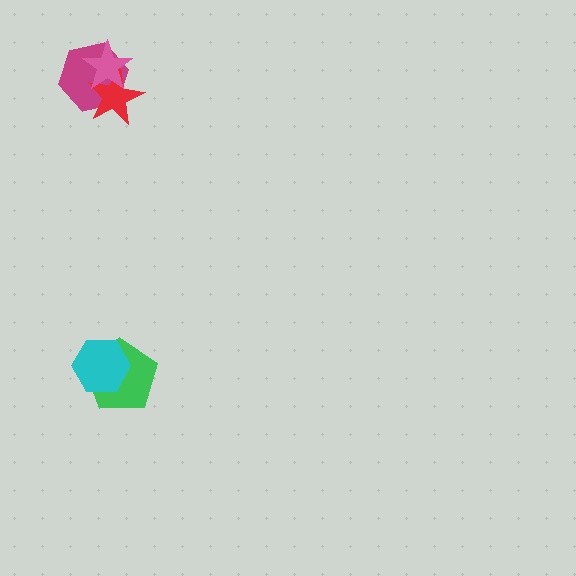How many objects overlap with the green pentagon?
1 object overlaps with the green pentagon.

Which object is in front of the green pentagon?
The cyan hexagon is in front of the green pentagon.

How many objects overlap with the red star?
2 objects overlap with the red star.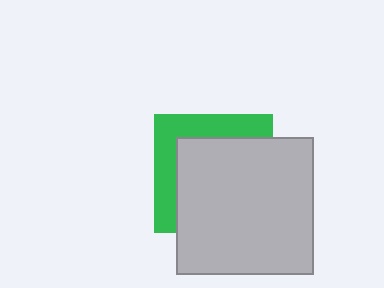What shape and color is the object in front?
The object in front is a light gray square.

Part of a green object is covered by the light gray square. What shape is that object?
It is a square.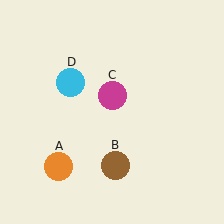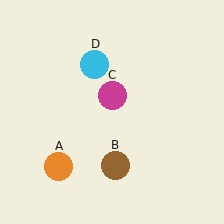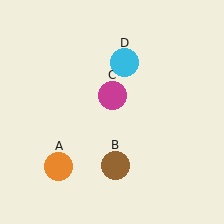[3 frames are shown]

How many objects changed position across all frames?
1 object changed position: cyan circle (object D).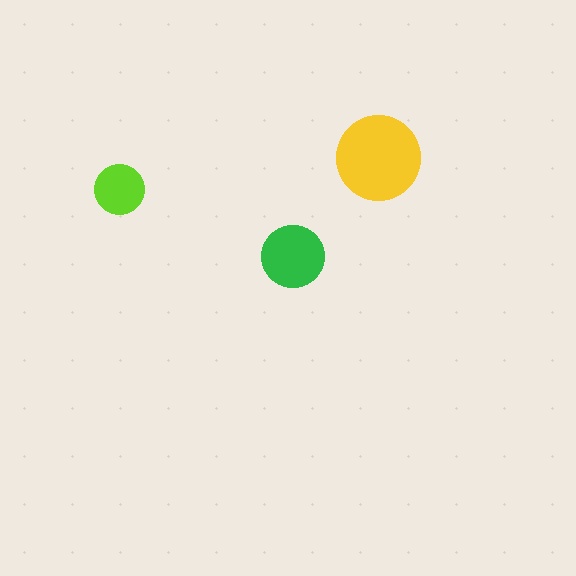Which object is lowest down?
The green circle is bottommost.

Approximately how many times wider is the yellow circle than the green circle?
About 1.5 times wider.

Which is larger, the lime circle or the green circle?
The green one.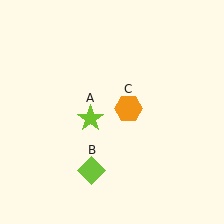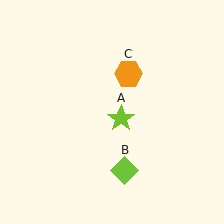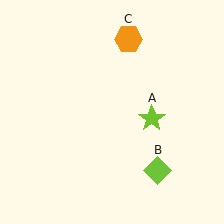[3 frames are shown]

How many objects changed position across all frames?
3 objects changed position: lime star (object A), lime diamond (object B), orange hexagon (object C).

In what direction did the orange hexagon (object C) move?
The orange hexagon (object C) moved up.